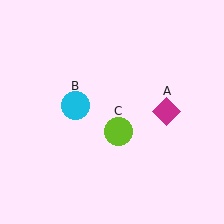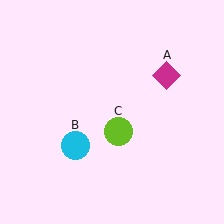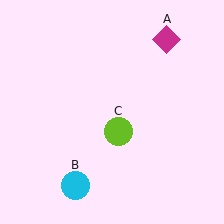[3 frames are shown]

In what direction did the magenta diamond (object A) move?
The magenta diamond (object A) moved up.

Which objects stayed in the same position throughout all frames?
Lime circle (object C) remained stationary.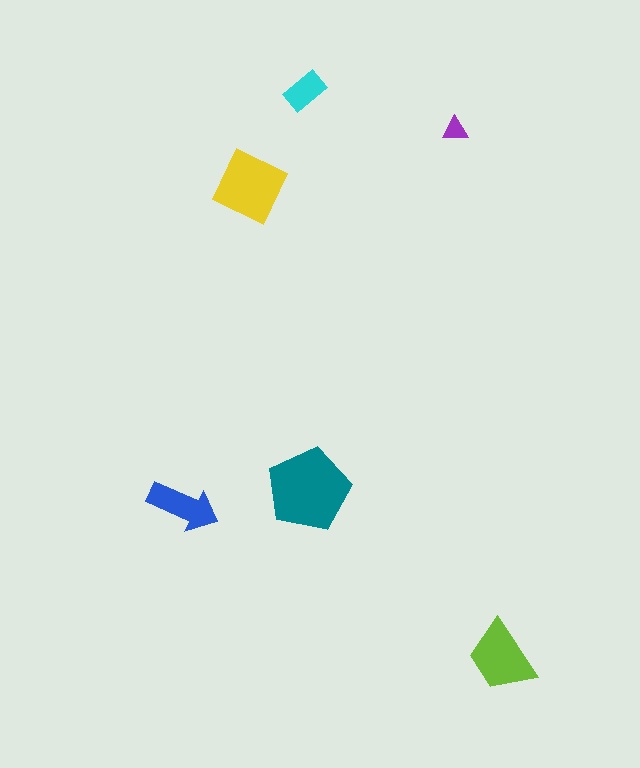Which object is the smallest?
The purple triangle.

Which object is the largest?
The teal pentagon.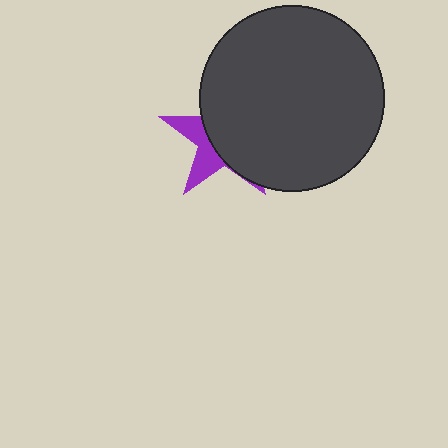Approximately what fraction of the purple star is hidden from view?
Roughly 68% of the purple star is hidden behind the dark gray circle.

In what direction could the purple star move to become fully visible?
The purple star could move left. That would shift it out from behind the dark gray circle entirely.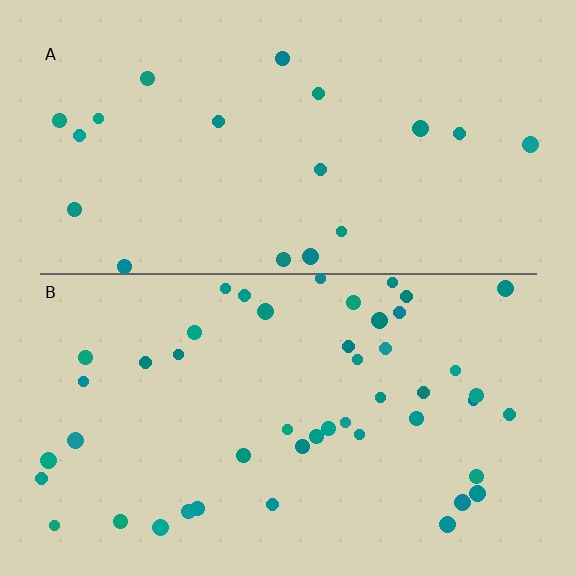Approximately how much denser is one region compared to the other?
Approximately 2.5× — region B over region A.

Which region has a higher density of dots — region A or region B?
B (the bottom).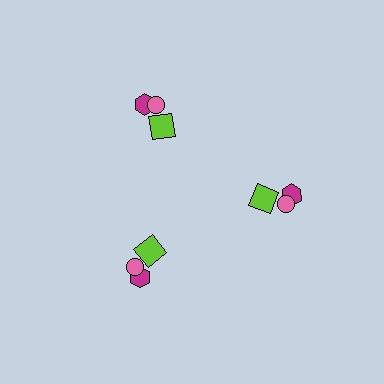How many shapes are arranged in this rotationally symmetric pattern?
There are 9 shapes, arranged in 3 groups of 3.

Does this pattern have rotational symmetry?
Yes, this pattern has 3-fold rotational symmetry. It looks the same after rotating 120 degrees around the center.